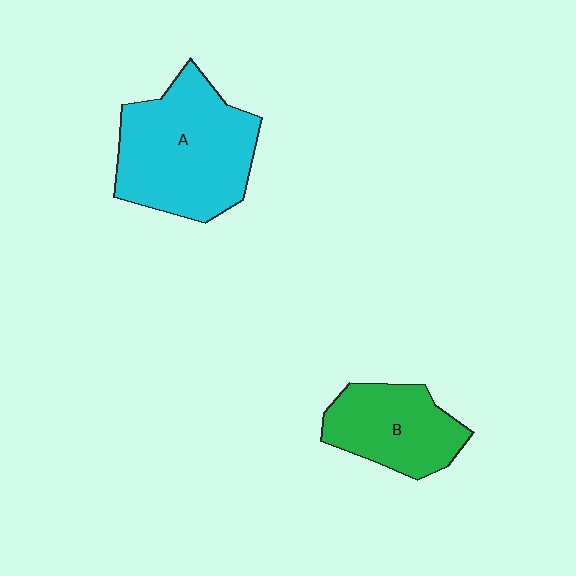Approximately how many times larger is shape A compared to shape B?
Approximately 1.6 times.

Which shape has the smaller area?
Shape B (green).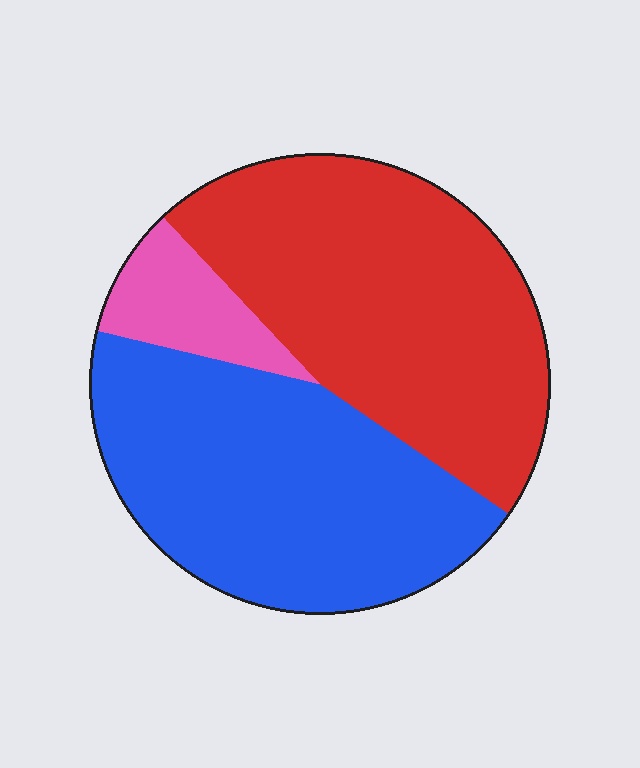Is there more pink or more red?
Red.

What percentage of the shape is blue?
Blue covers 44% of the shape.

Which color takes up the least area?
Pink, at roughly 10%.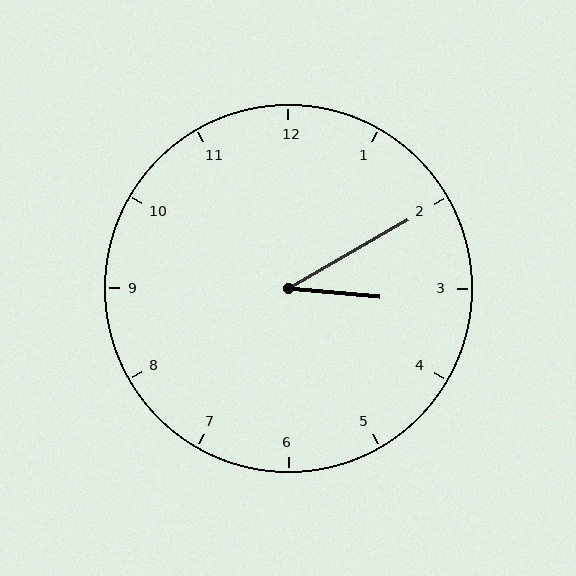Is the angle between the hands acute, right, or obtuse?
It is acute.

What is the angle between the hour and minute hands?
Approximately 35 degrees.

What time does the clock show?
3:10.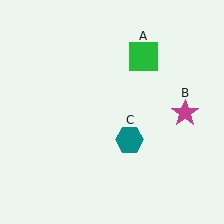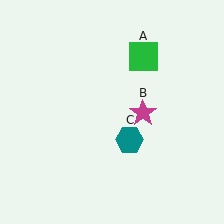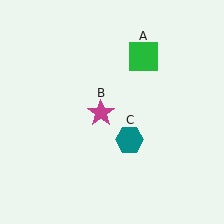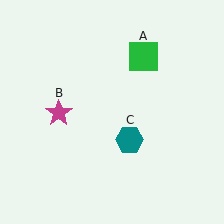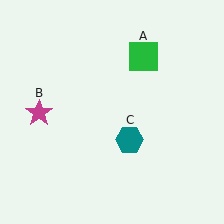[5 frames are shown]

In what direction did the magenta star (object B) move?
The magenta star (object B) moved left.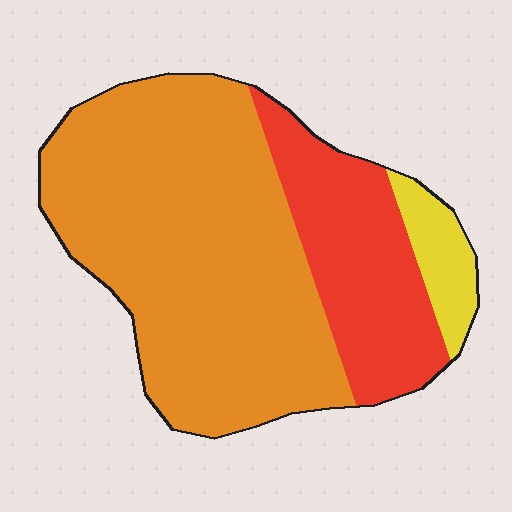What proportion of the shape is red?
Red covers 26% of the shape.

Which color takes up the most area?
Orange, at roughly 65%.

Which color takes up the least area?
Yellow, at roughly 5%.